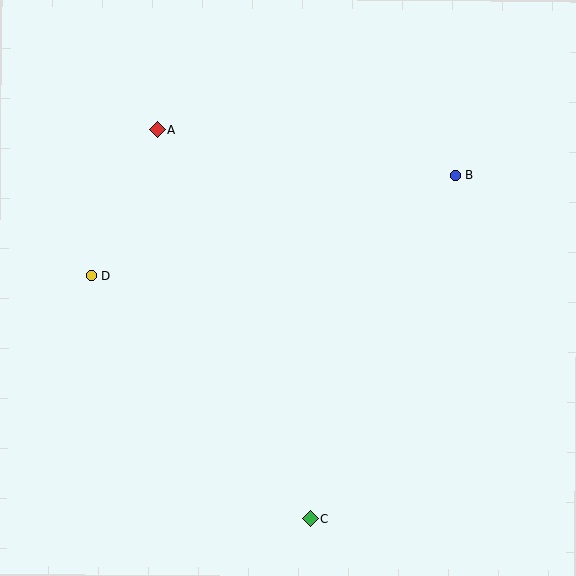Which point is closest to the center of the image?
Point D at (91, 275) is closest to the center.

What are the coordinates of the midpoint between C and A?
The midpoint between C and A is at (234, 324).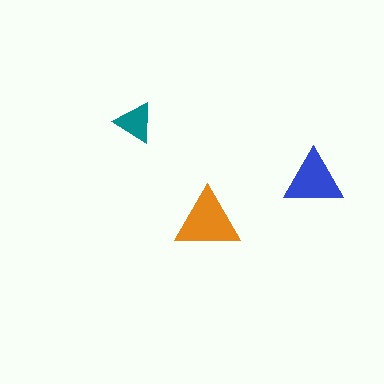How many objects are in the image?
There are 3 objects in the image.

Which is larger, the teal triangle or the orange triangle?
The orange one.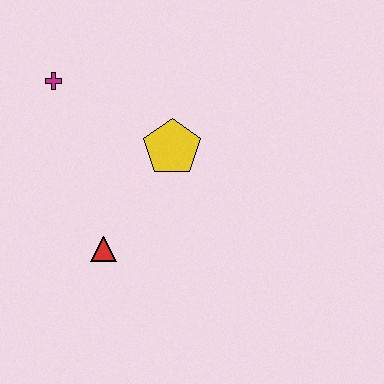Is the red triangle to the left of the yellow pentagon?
Yes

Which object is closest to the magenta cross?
The yellow pentagon is closest to the magenta cross.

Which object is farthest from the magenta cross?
The red triangle is farthest from the magenta cross.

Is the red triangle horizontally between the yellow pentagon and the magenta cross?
Yes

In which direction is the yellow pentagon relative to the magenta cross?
The yellow pentagon is to the right of the magenta cross.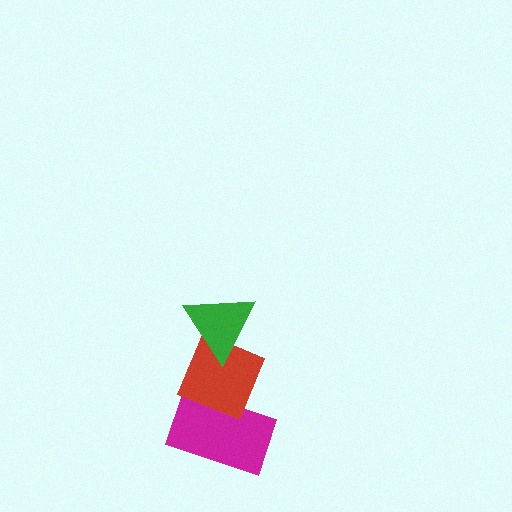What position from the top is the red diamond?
The red diamond is 2nd from the top.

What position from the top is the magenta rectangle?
The magenta rectangle is 3rd from the top.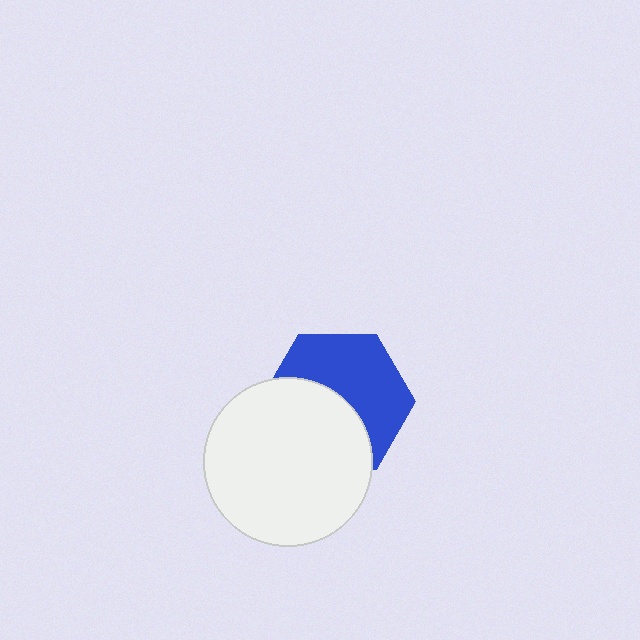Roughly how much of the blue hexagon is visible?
About half of it is visible (roughly 53%).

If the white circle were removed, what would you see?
You would see the complete blue hexagon.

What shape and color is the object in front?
The object in front is a white circle.